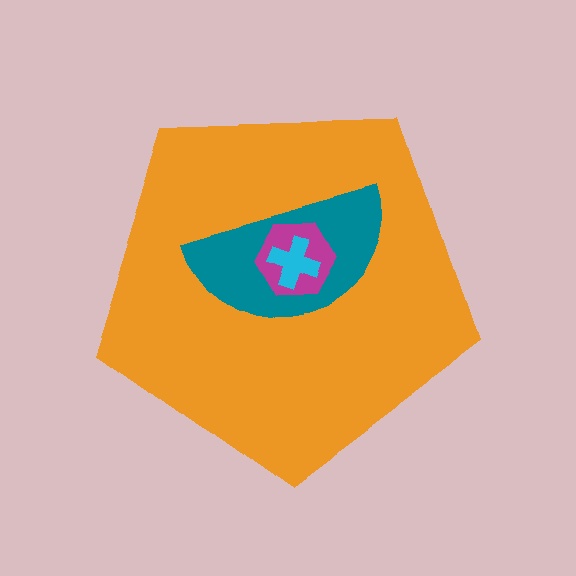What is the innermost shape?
The cyan cross.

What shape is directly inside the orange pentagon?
The teal semicircle.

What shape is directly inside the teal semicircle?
The magenta hexagon.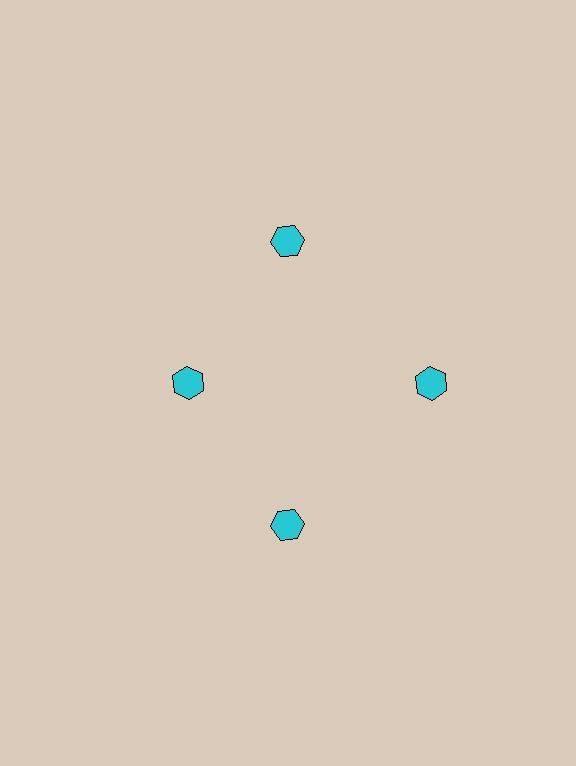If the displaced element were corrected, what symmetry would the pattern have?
It would have 4-fold rotational symmetry — the pattern would map onto itself every 90 degrees.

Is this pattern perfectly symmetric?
No. The 4 cyan hexagons are arranged in a ring, but one element near the 9 o'clock position is pulled inward toward the center, breaking the 4-fold rotational symmetry.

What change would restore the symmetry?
The symmetry would be restored by moving it outward, back onto the ring so that all 4 hexagons sit at equal angles and equal distance from the center.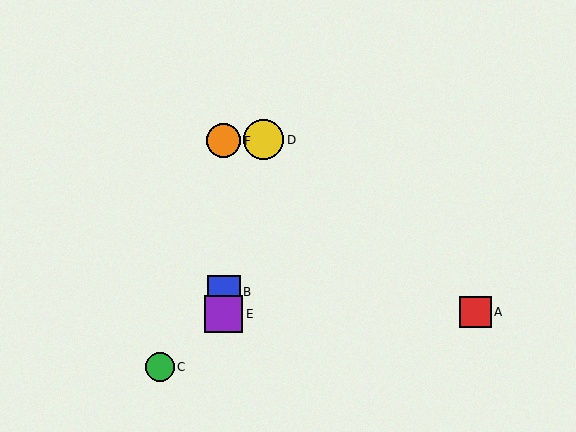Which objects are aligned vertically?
Objects B, E, F are aligned vertically.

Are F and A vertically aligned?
No, F is at x≈224 and A is at x≈475.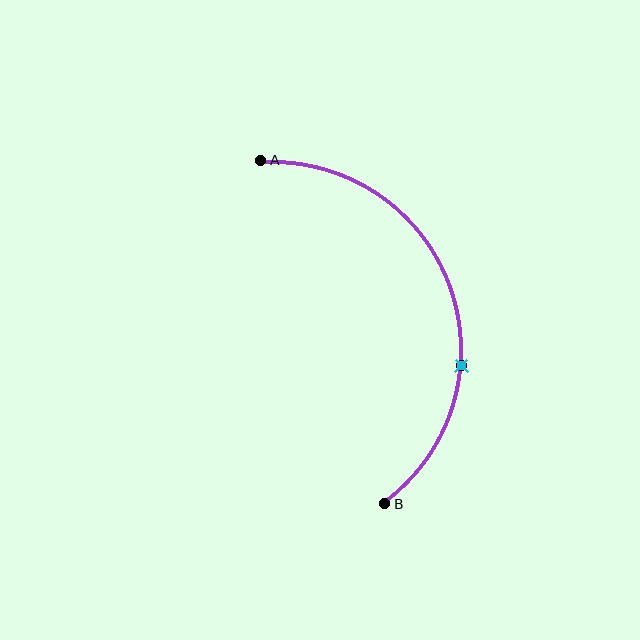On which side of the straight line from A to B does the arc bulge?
The arc bulges to the right of the straight line connecting A and B.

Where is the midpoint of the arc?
The arc midpoint is the point on the curve farthest from the straight line joining A and B. It sits to the right of that line.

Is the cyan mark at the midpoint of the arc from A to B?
No. The cyan mark lies on the arc but is closer to endpoint B. The arc midpoint would be at the point on the curve equidistant along the arc from both A and B.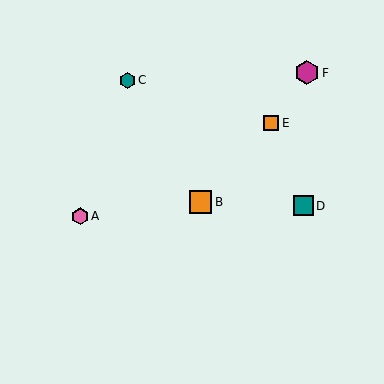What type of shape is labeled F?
Shape F is a magenta hexagon.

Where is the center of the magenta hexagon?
The center of the magenta hexagon is at (307, 73).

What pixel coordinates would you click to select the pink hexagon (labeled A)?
Click at (80, 216) to select the pink hexagon A.